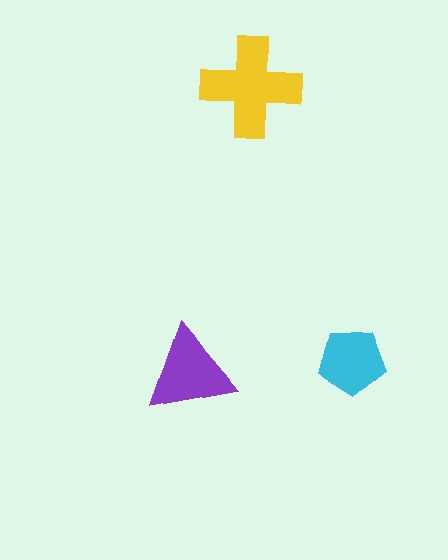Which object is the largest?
The yellow cross.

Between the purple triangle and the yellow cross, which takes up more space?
The yellow cross.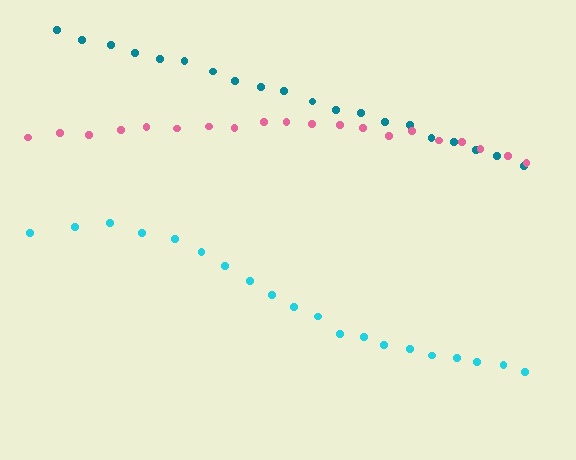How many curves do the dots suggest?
There are 3 distinct paths.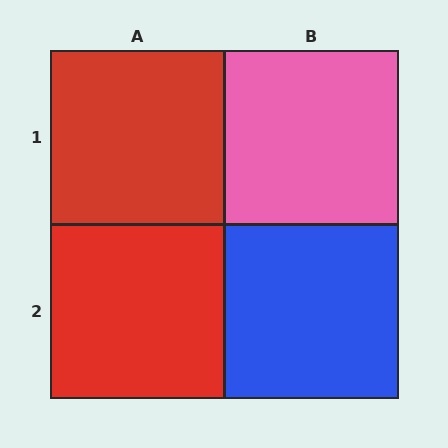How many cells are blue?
1 cell is blue.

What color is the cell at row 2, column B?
Blue.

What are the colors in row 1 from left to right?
Red, pink.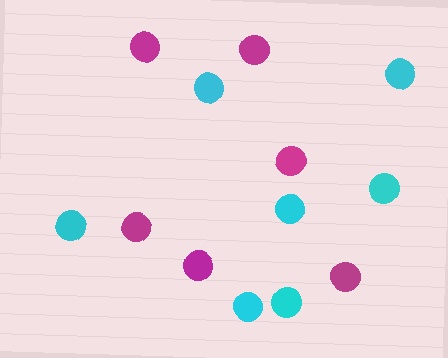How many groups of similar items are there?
There are 2 groups: one group of cyan circles (7) and one group of magenta circles (6).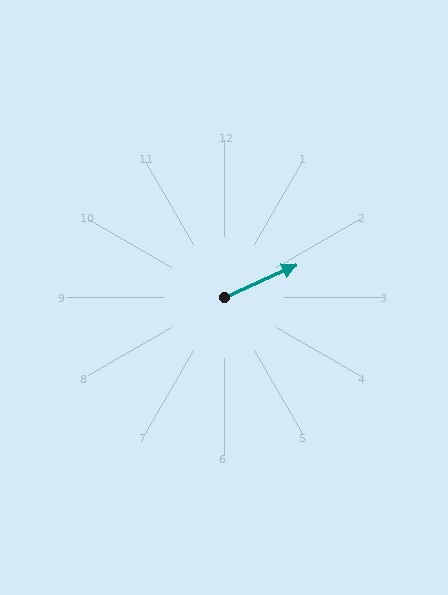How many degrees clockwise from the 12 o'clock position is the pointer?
Approximately 66 degrees.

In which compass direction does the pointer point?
Northeast.